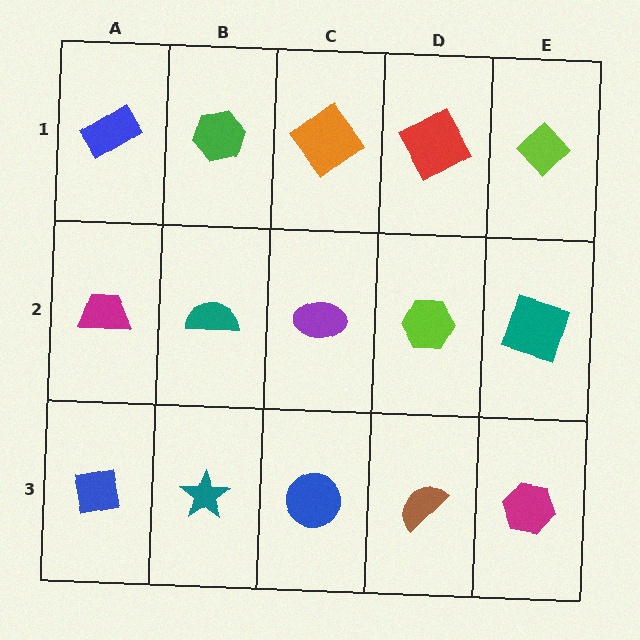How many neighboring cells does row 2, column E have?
3.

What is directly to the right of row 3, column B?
A blue circle.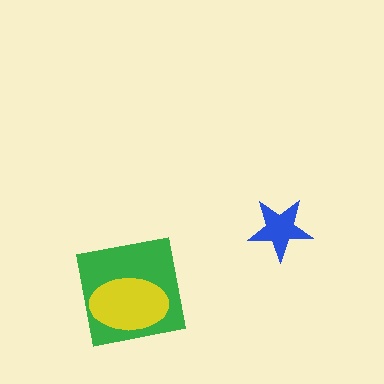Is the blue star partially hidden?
No, no other shape covers it.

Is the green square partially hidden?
Yes, it is partially covered by another shape.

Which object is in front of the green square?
The yellow ellipse is in front of the green square.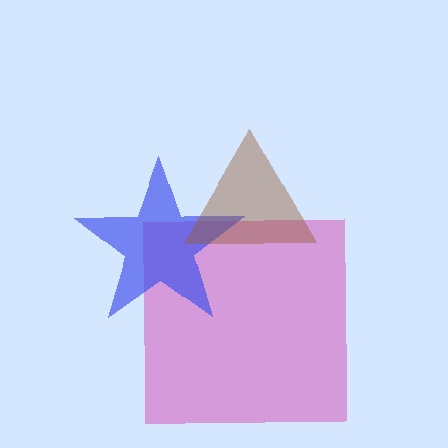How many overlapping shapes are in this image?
There are 3 overlapping shapes in the image.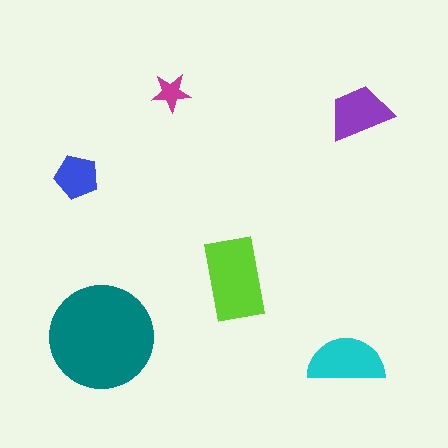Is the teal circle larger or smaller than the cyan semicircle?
Larger.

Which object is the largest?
The teal circle.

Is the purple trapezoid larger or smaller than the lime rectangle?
Smaller.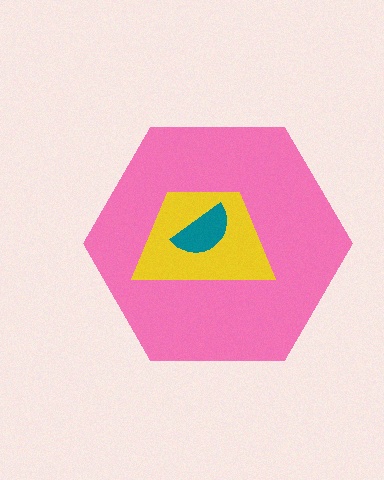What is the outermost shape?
The pink hexagon.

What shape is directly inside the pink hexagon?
The yellow trapezoid.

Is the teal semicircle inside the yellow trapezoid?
Yes.